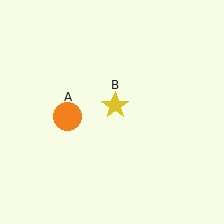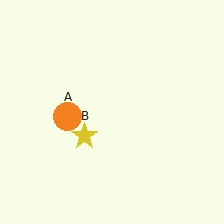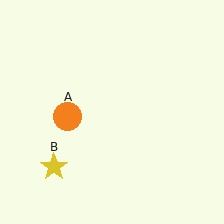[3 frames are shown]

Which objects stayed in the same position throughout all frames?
Orange circle (object A) remained stationary.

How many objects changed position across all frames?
1 object changed position: yellow star (object B).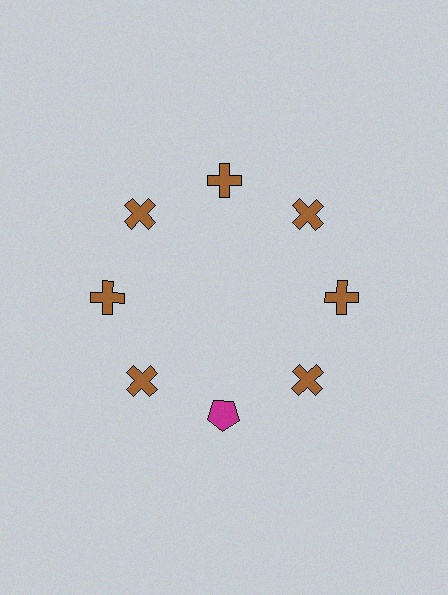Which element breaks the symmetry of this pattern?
The magenta pentagon at roughly the 6 o'clock position breaks the symmetry. All other shapes are brown crosses.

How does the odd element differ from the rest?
It differs in both color (magenta instead of brown) and shape (pentagon instead of cross).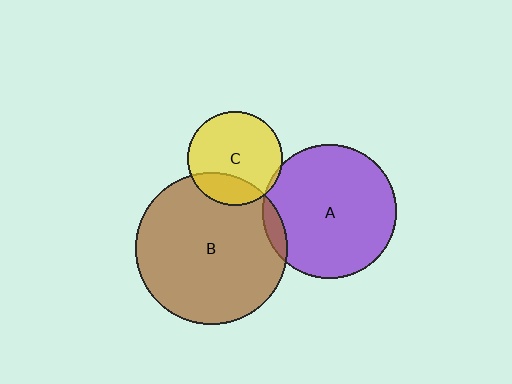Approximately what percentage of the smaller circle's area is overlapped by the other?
Approximately 25%.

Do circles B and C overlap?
Yes.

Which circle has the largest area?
Circle B (brown).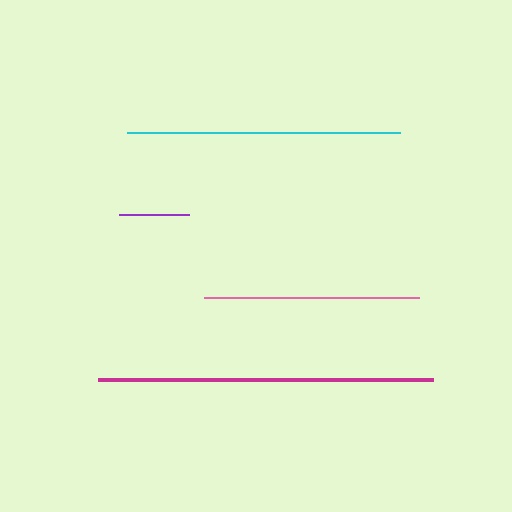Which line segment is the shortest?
The purple line is the shortest at approximately 70 pixels.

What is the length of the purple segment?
The purple segment is approximately 70 pixels long.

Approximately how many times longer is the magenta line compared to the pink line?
The magenta line is approximately 1.6 times the length of the pink line.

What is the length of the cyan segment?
The cyan segment is approximately 272 pixels long.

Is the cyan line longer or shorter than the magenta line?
The magenta line is longer than the cyan line.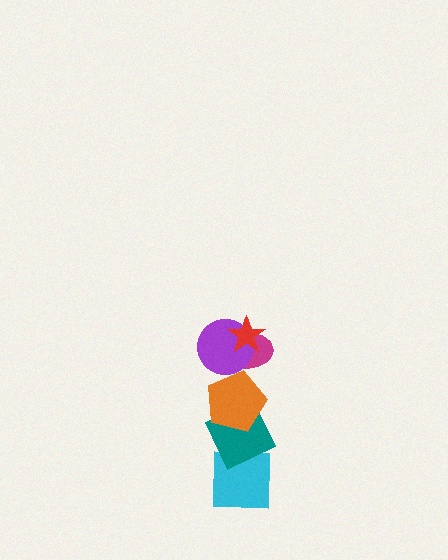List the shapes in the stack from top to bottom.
From top to bottom: the red star, the purple circle, the magenta ellipse, the orange pentagon, the teal diamond, the cyan square.